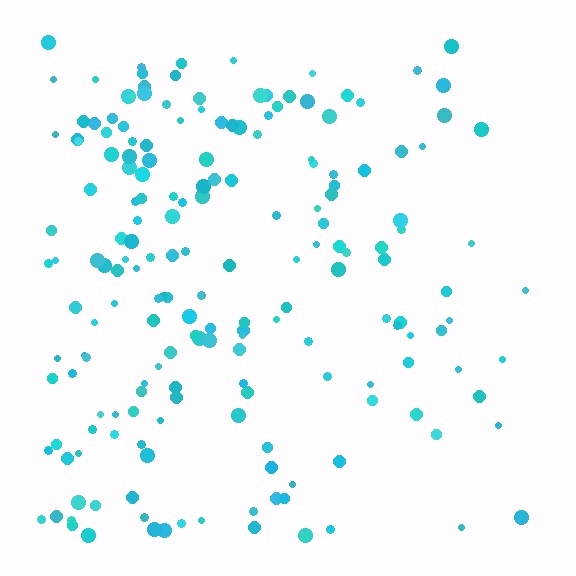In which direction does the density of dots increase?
From right to left, with the left side densest.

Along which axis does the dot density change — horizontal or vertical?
Horizontal.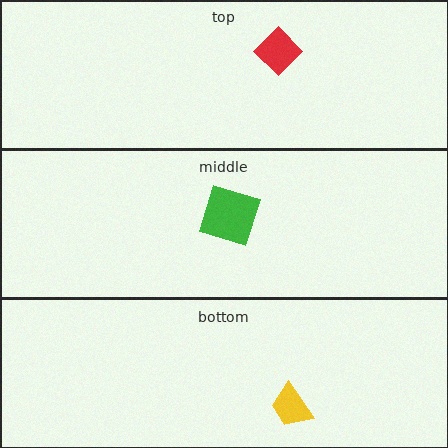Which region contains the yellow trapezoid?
The bottom region.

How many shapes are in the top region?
1.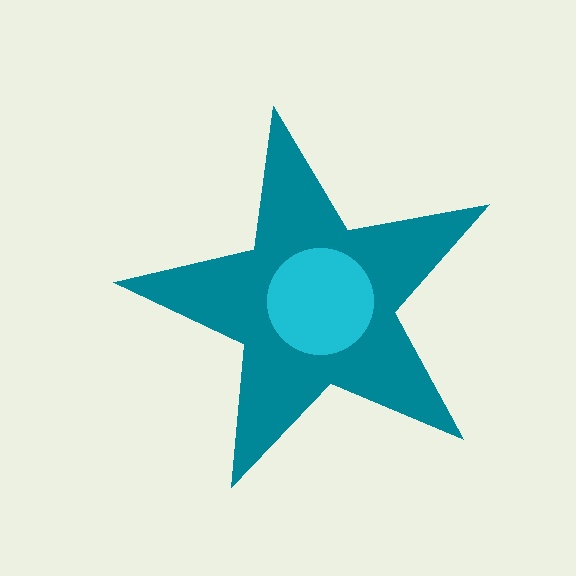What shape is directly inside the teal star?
The cyan circle.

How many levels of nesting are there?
2.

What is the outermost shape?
The teal star.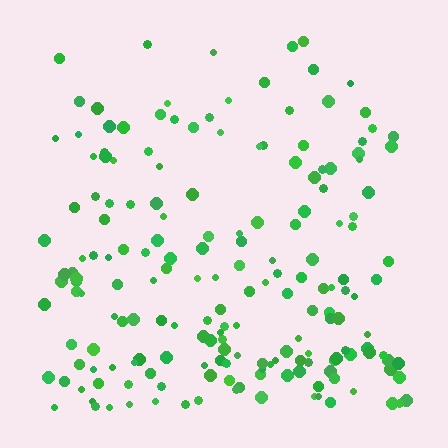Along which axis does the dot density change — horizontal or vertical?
Vertical.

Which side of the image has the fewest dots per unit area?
The top.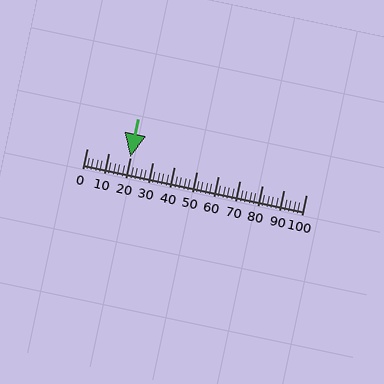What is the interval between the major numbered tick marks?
The major tick marks are spaced 10 units apart.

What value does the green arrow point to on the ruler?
The green arrow points to approximately 20.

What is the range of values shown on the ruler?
The ruler shows values from 0 to 100.